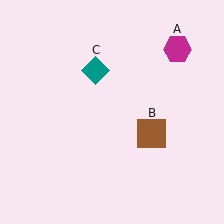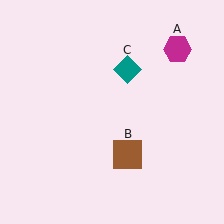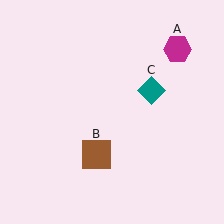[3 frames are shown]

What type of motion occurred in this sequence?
The brown square (object B), teal diamond (object C) rotated clockwise around the center of the scene.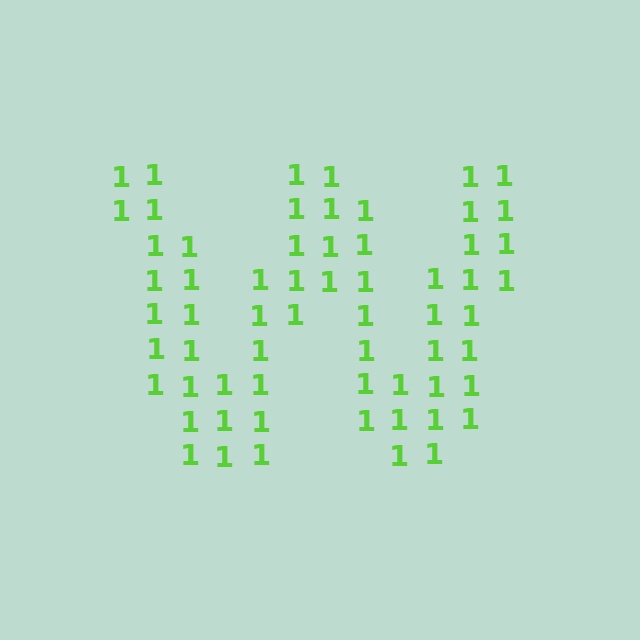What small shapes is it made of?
It is made of small digit 1's.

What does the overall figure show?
The overall figure shows the letter W.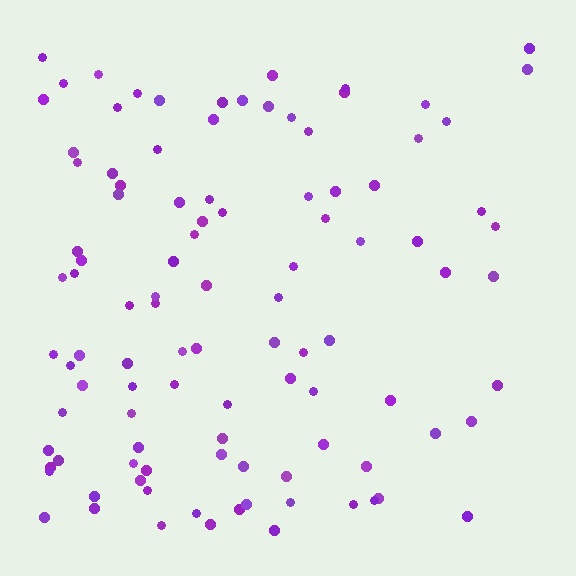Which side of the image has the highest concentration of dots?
The left.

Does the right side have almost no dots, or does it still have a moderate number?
Still a moderate number, just noticeably fewer than the left.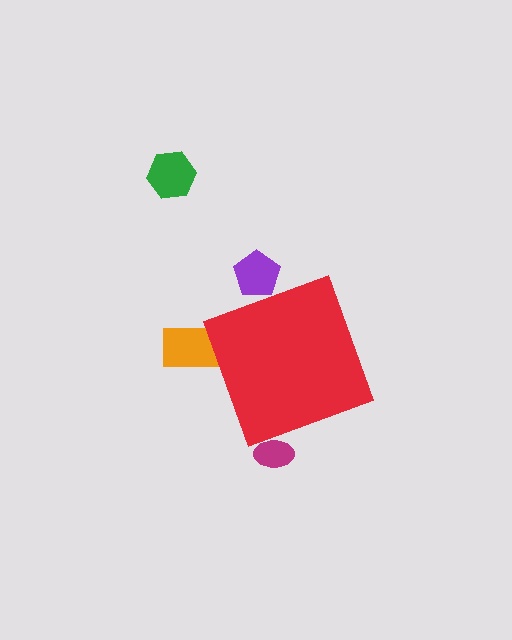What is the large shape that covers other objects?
A red diamond.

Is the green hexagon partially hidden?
No, the green hexagon is fully visible.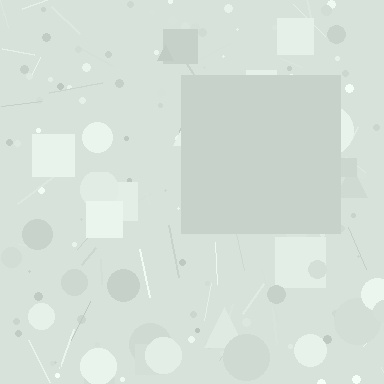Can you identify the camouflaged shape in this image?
The camouflaged shape is a square.